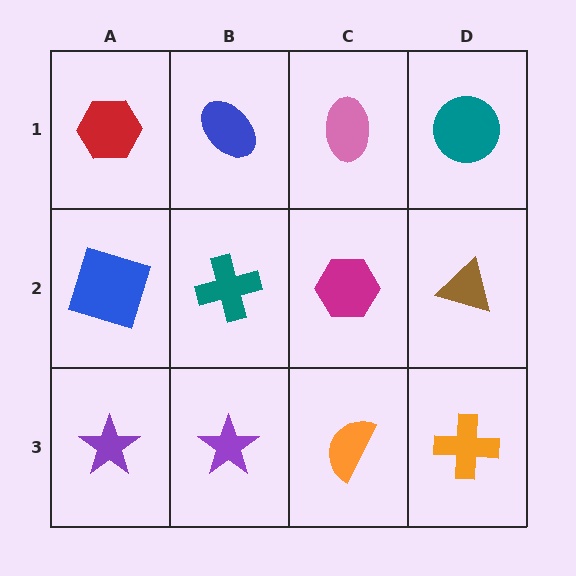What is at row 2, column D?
A brown triangle.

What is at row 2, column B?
A teal cross.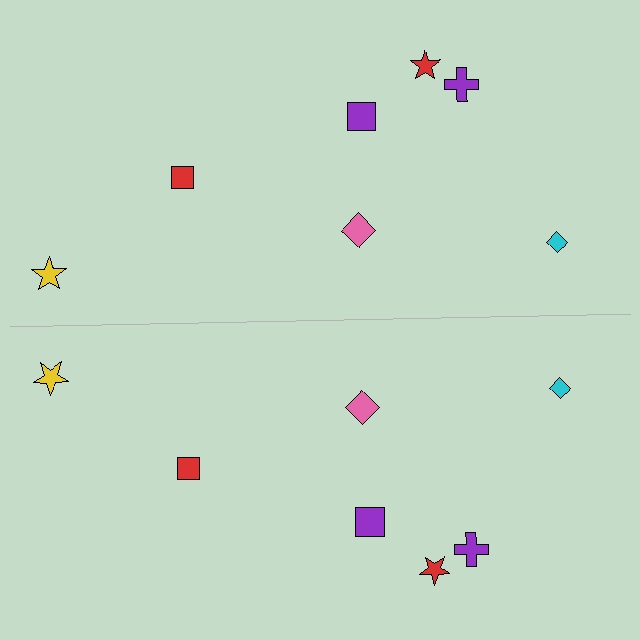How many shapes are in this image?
There are 14 shapes in this image.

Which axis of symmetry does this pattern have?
The pattern has a horizontal axis of symmetry running through the center of the image.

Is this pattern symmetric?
Yes, this pattern has bilateral (reflection) symmetry.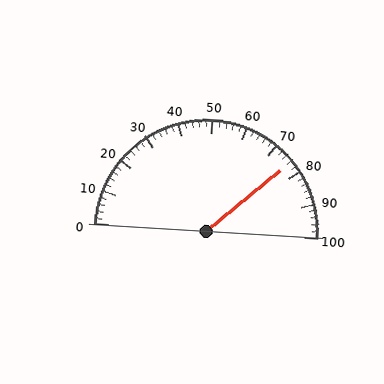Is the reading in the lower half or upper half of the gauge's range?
The reading is in the upper half of the range (0 to 100).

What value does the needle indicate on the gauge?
The needle indicates approximately 76.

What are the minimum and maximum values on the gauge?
The gauge ranges from 0 to 100.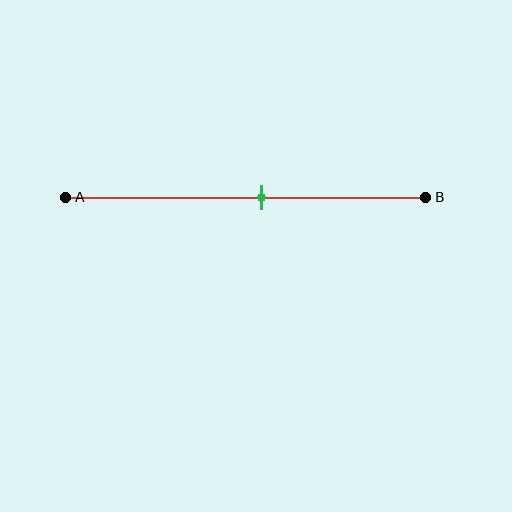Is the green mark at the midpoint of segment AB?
No, the mark is at about 55% from A, not at the 50% midpoint.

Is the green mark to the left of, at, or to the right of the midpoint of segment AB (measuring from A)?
The green mark is to the right of the midpoint of segment AB.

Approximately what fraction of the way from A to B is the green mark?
The green mark is approximately 55% of the way from A to B.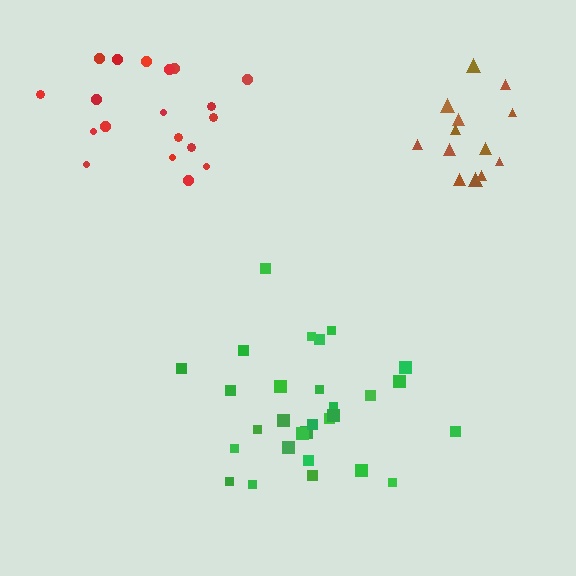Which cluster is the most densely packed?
Brown.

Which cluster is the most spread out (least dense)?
Red.